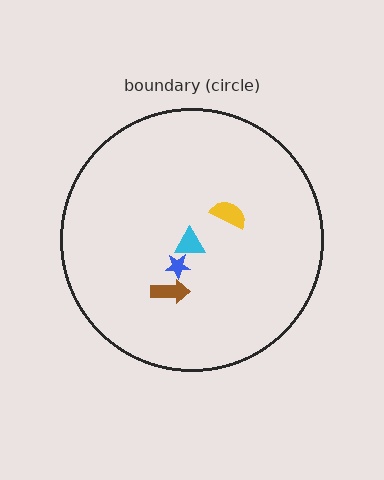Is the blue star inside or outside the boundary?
Inside.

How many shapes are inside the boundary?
4 inside, 0 outside.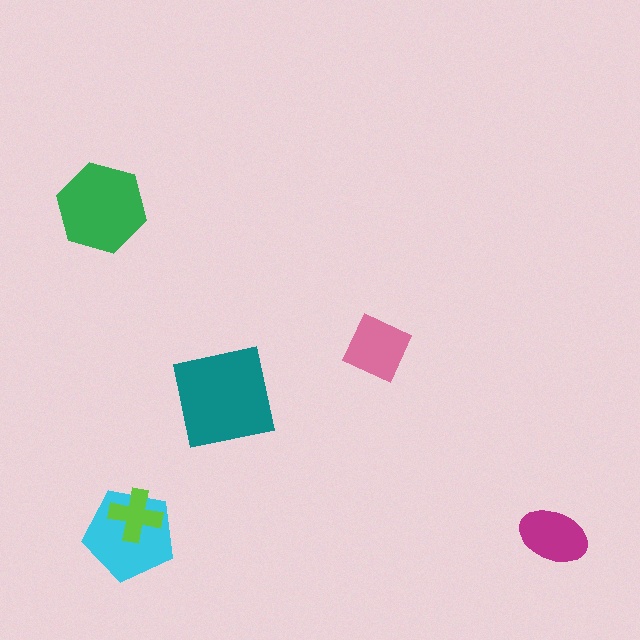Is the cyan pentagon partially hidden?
Yes, it is partially covered by another shape.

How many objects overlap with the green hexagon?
0 objects overlap with the green hexagon.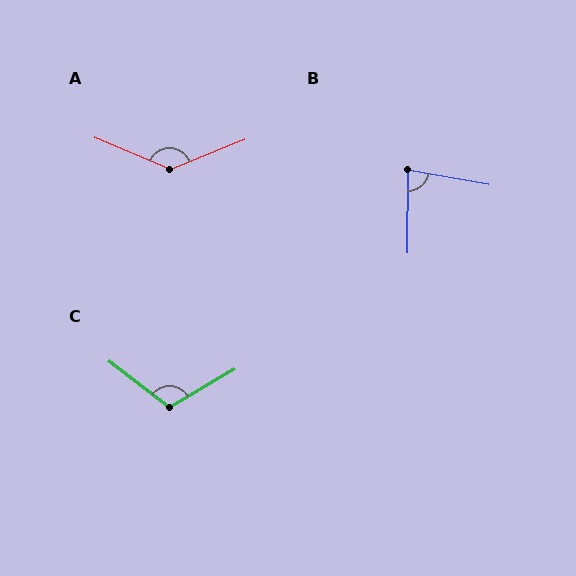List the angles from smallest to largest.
B (81°), C (112°), A (135°).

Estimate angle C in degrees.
Approximately 112 degrees.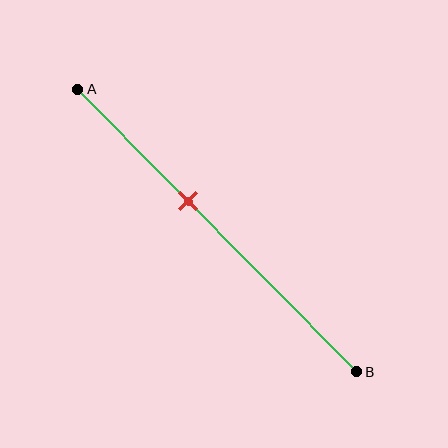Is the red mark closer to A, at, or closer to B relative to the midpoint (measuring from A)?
The red mark is closer to point A than the midpoint of segment AB.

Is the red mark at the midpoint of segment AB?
No, the mark is at about 40% from A, not at the 50% midpoint.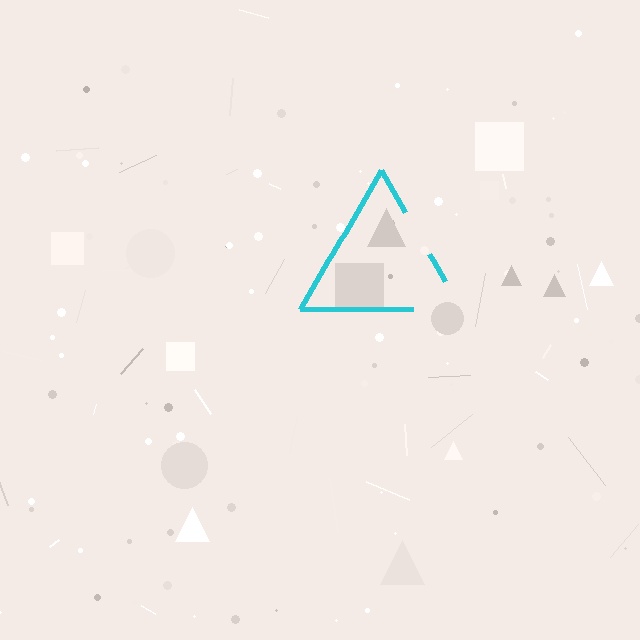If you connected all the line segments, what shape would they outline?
They would outline a triangle.